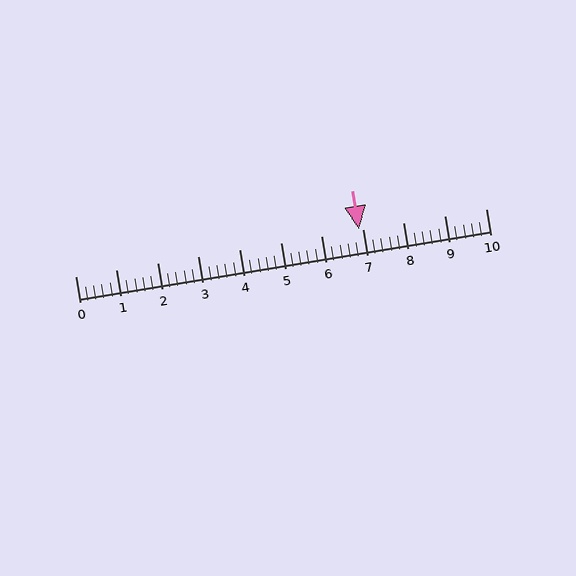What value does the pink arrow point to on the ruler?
The pink arrow points to approximately 6.9.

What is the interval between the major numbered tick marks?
The major tick marks are spaced 1 units apart.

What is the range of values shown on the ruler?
The ruler shows values from 0 to 10.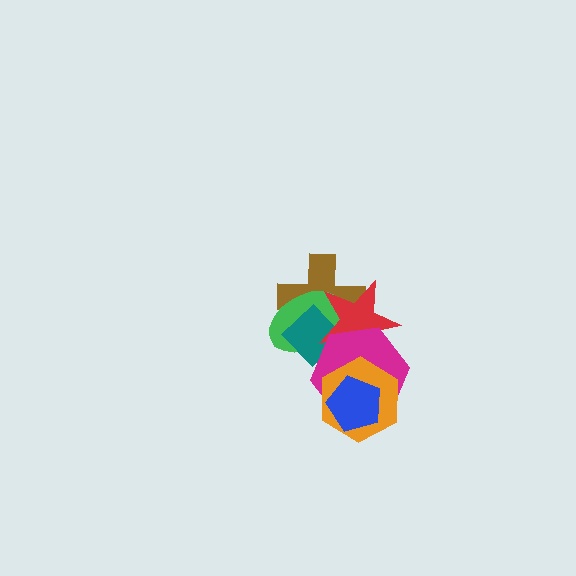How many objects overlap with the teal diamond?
4 objects overlap with the teal diamond.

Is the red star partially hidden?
Yes, it is partially covered by another shape.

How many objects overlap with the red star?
4 objects overlap with the red star.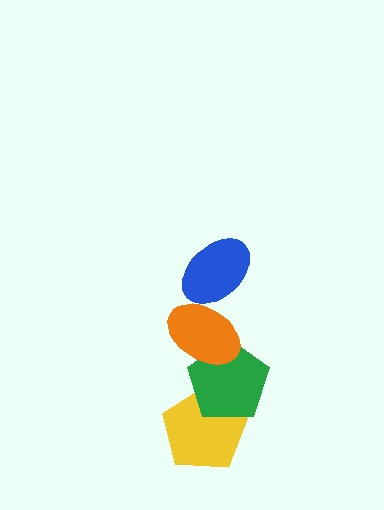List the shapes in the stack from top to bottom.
From top to bottom: the blue ellipse, the orange ellipse, the green pentagon, the yellow pentagon.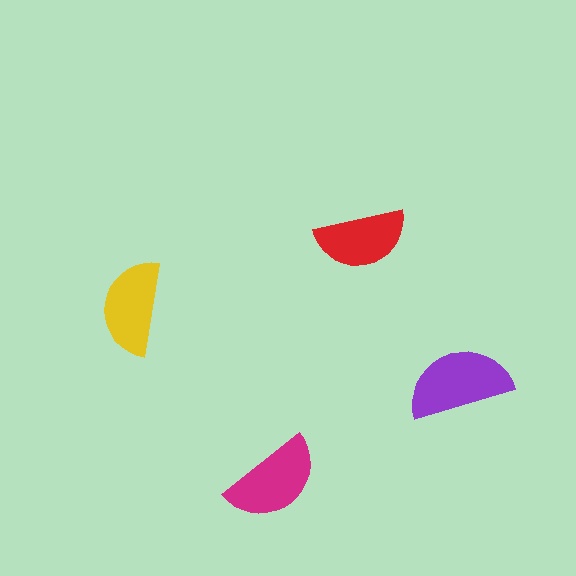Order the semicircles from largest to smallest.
the purple one, the magenta one, the yellow one, the red one.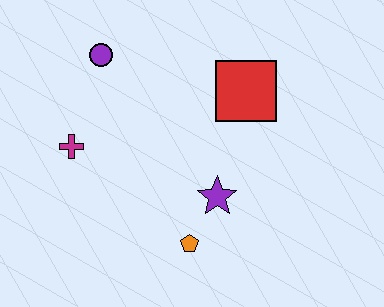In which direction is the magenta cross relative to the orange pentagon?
The magenta cross is to the left of the orange pentagon.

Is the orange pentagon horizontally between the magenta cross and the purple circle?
No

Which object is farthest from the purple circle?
The orange pentagon is farthest from the purple circle.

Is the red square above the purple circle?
No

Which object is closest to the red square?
The purple star is closest to the red square.